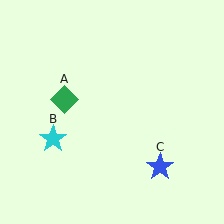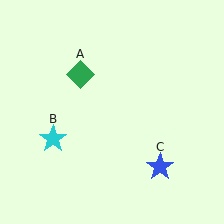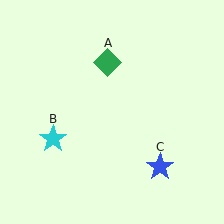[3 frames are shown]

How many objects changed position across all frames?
1 object changed position: green diamond (object A).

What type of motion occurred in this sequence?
The green diamond (object A) rotated clockwise around the center of the scene.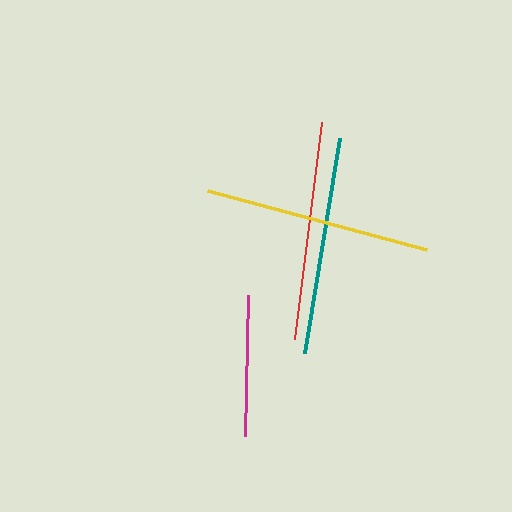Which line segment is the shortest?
The magenta line is the shortest at approximately 141 pixels.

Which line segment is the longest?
The yellow line is the longest at approximately 227 pixels.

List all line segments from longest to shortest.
From longest to shortest: yellow, teal, red, magenta.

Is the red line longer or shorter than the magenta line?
The red line is longer than the magenta line.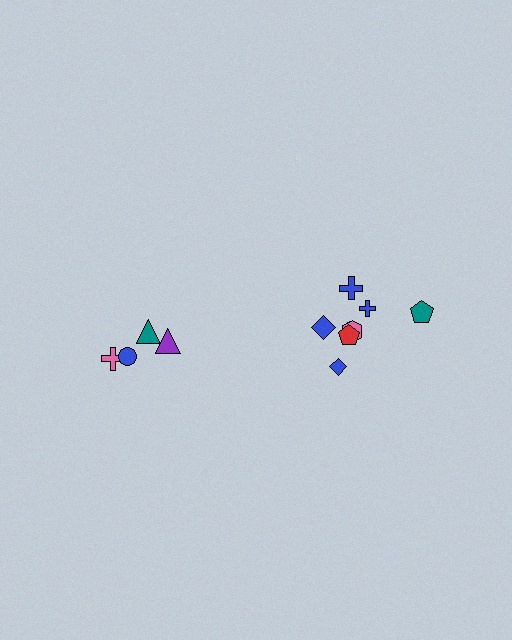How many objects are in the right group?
There are 8 objects.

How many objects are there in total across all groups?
There are 12 objects.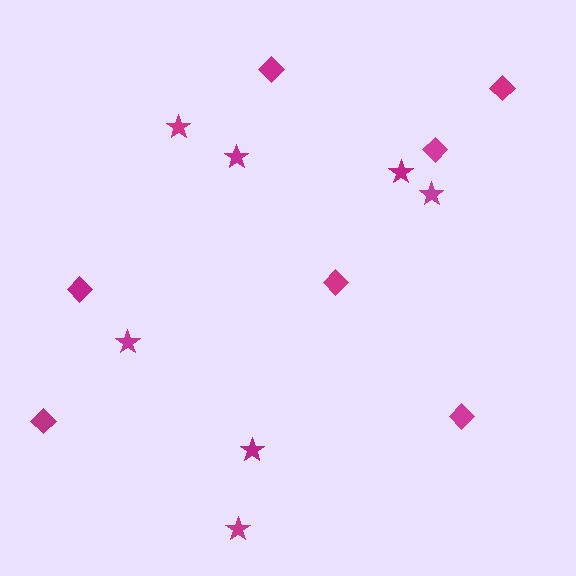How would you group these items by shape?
There are 2 groups: one group of diamonds (7) and one group of stars (7).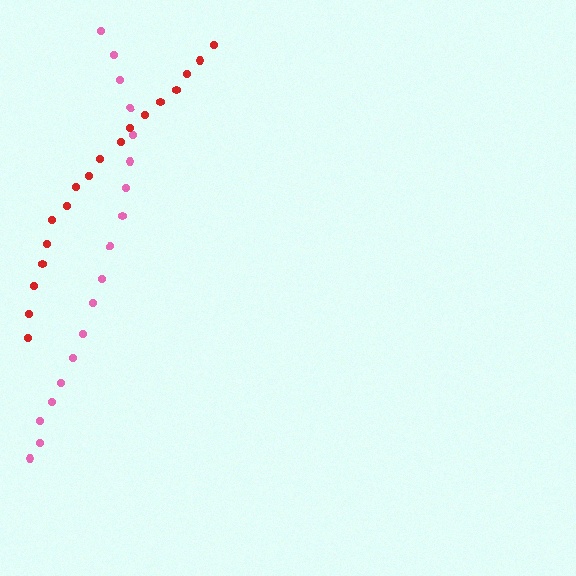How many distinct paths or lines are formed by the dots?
There are 2 distinct paths.